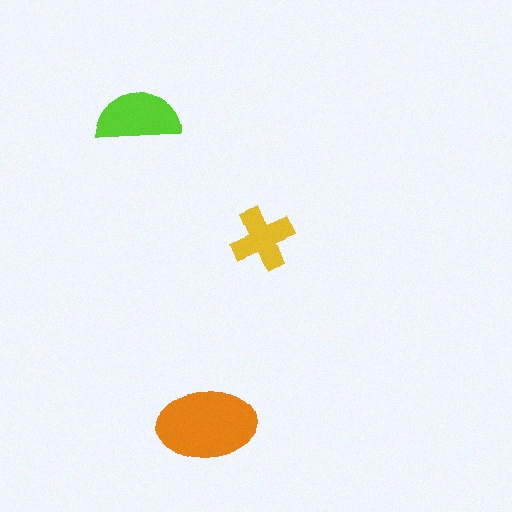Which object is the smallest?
The yellow cross.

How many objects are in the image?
There are 3 objects in the image.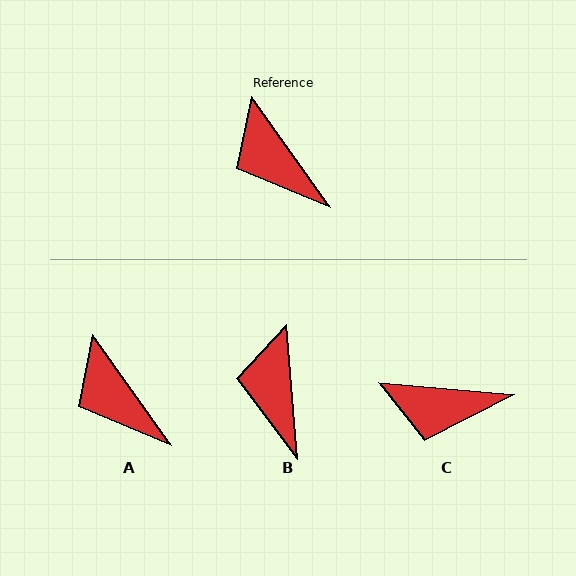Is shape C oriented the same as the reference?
No, it is off by about 49 degrees.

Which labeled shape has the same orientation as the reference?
A.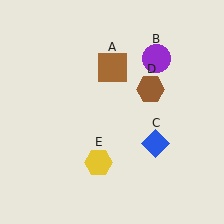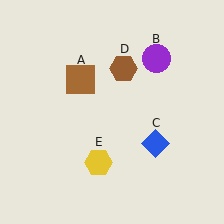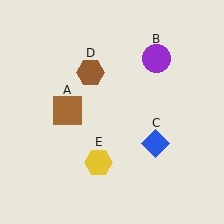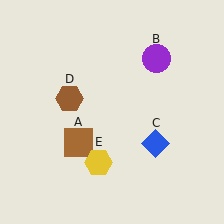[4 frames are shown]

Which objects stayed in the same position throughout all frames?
Purple circle (object B) and blue diamond (object C) and yellow hexagon (object E) remained stationary.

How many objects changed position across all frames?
2 objects changed position: brown square (object A), brown hexagon (object D).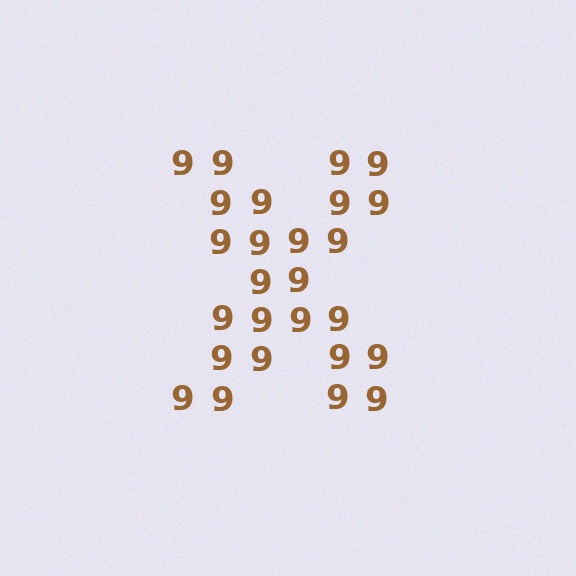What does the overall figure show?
The overall figure shows the letter X.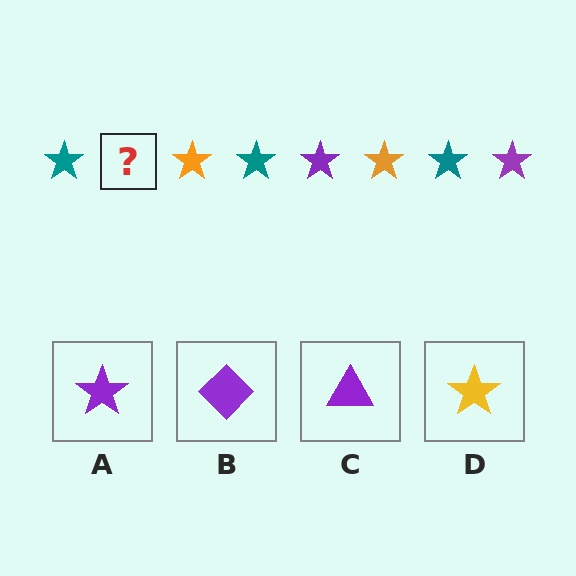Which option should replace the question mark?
Option A.